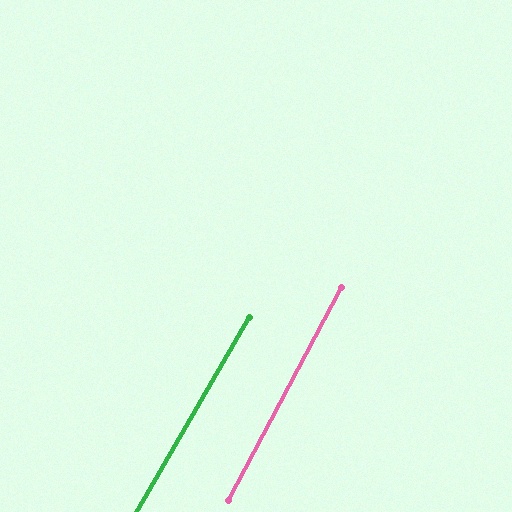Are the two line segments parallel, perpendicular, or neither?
Parallel — their directions differ by only 2.0°.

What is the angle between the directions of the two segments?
Approximately 2 degrees.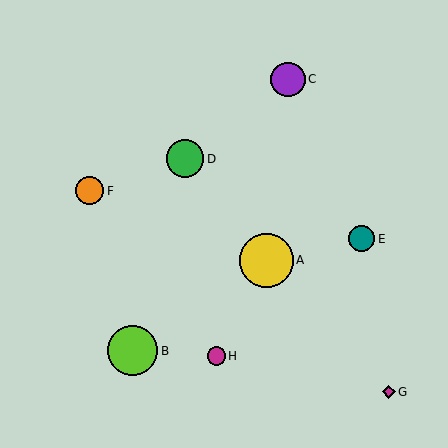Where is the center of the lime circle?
The center of the lime circle is at (133, 351).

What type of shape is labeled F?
Shape F is an orange circle.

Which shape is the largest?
The yellow circle (labeled A) is the largest.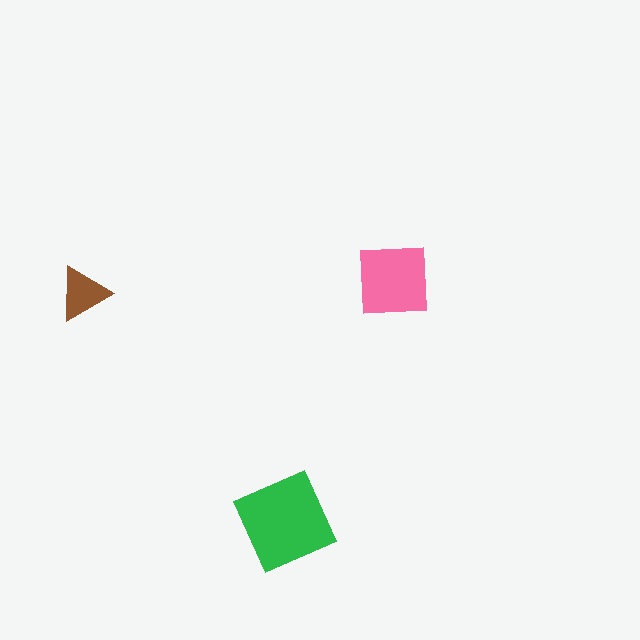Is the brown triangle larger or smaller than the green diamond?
Smaller.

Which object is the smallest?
The brown triangle.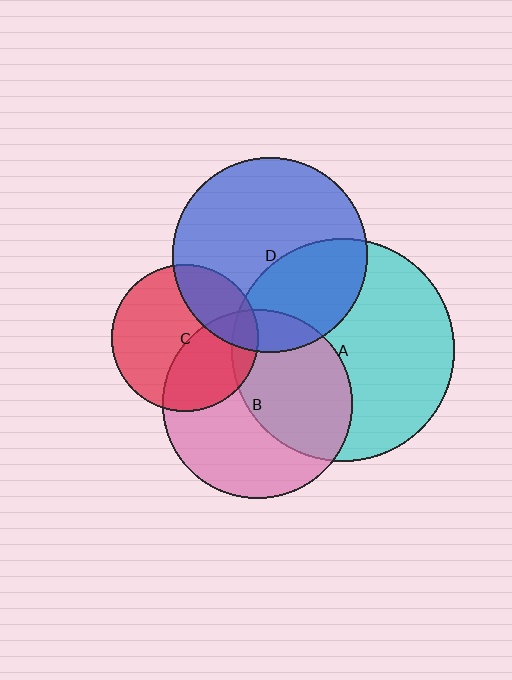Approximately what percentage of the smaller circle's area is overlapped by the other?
Approximately 35%.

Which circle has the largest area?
Circle A (cyan).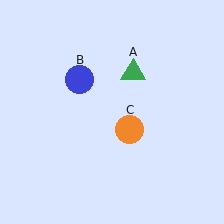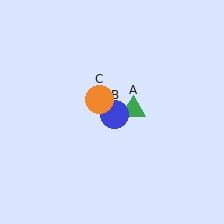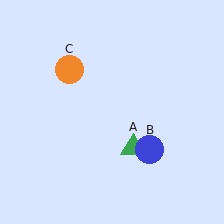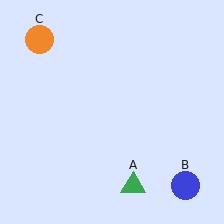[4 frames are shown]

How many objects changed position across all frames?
3 objects changed position: green triangle (object A), blue circle (object B), orange circle (object C).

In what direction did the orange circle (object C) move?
The orange circle (object C) moved up and to the left.